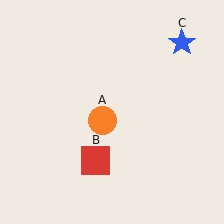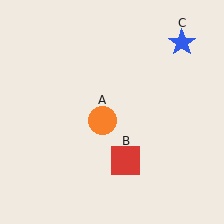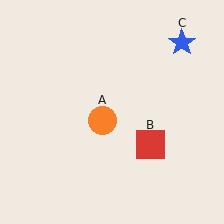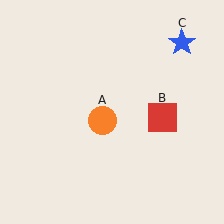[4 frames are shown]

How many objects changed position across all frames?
1 object changed position: red square (object B).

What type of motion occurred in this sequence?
The red square (object B) rotated counterclockwise around the center of the scene.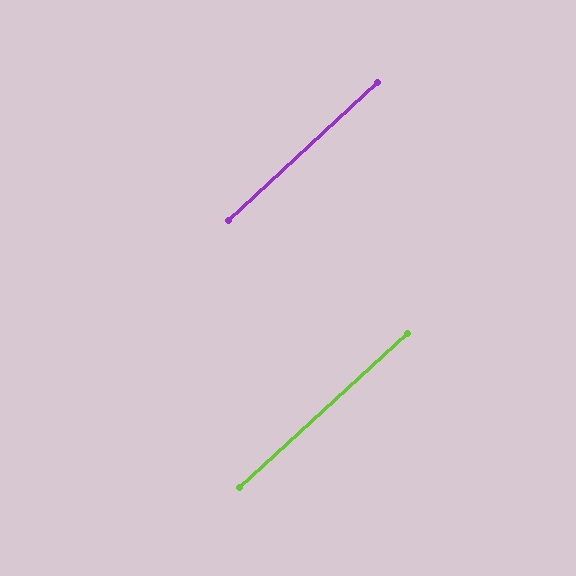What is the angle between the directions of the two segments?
Approximately 0 degrees.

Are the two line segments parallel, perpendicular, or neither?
Parallel — their directions differ by only 0.5°.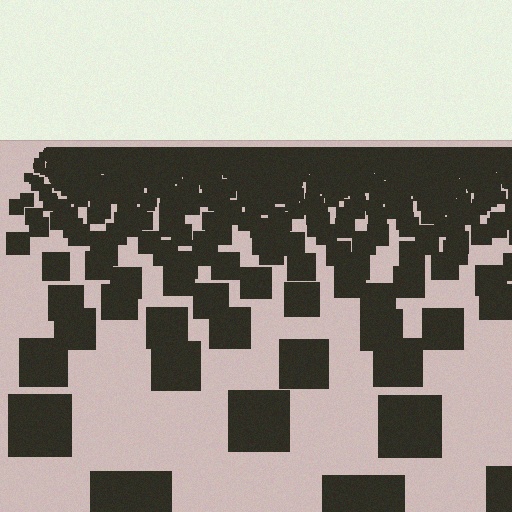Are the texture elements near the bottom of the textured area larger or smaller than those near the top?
Larger. Near the bottom, elements are closer to the viewer and appear at a bigger on-screen size.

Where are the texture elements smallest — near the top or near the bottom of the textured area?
Near the top.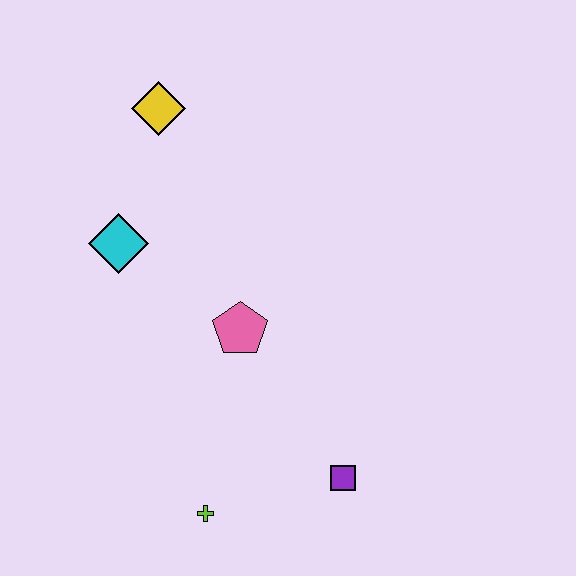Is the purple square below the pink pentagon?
Yes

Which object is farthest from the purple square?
The yellow diamond is farthest from the purple square.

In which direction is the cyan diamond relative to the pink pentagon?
The cyan diamond is to the left of the pink pentagon.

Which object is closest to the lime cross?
The purple square is closest to the lime cross.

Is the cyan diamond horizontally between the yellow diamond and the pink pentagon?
No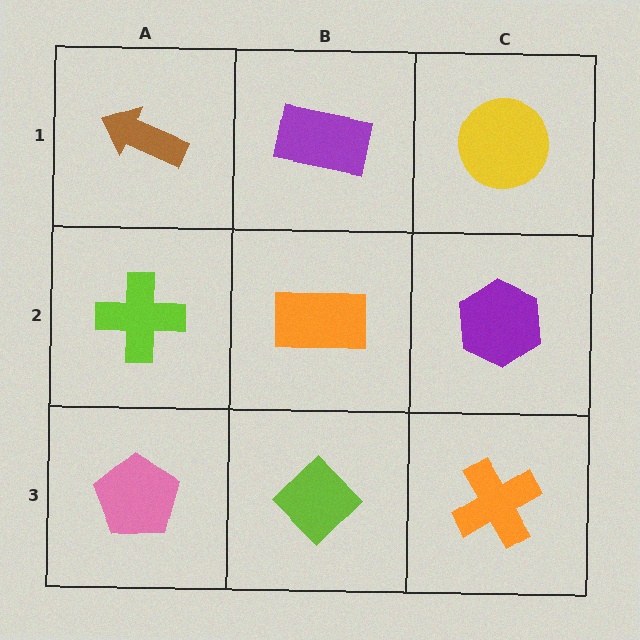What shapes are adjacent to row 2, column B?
A purple rectangle (row 1, column B), a lime diamond (row 3, column B), a lime cross (row 2, column A), a purple hexagon (row 2, column C).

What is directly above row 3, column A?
A lime cross.